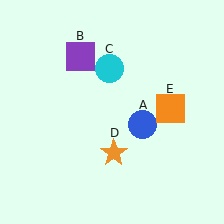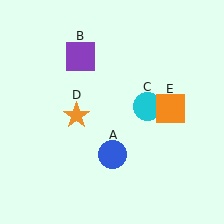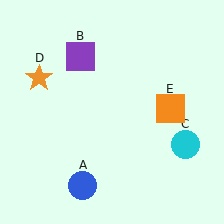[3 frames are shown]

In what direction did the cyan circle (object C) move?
The cyan circle (object C) moved down and to the right.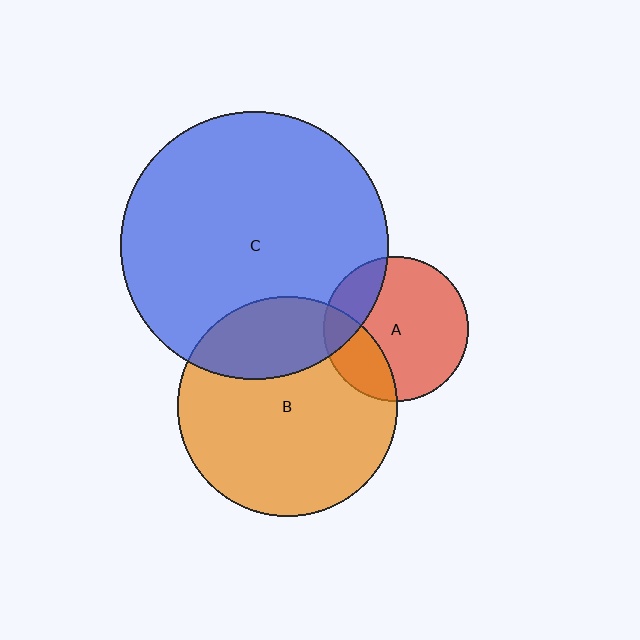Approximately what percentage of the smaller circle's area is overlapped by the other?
Approximately 20%.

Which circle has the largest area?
Circle C (blue).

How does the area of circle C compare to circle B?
Approximately 1.5 times.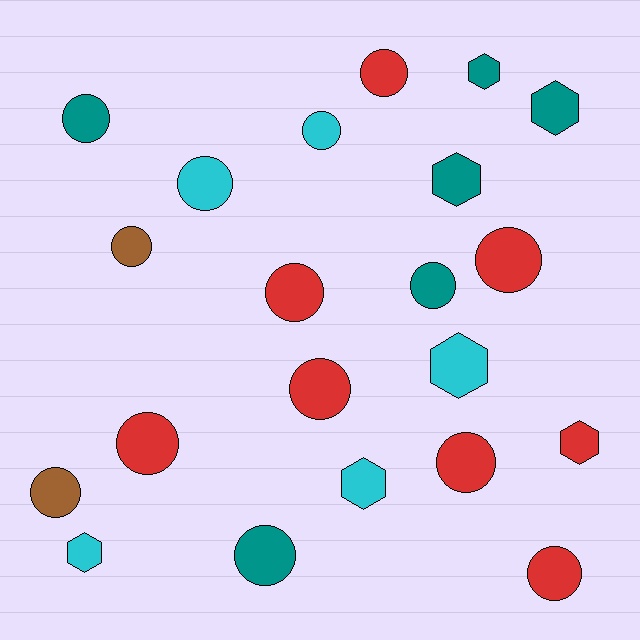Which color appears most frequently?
Red, with 8 objects.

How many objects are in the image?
There are 21 objects.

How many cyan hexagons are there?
There are 3 cyan hexagons.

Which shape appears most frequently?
Circle, with 14 objects.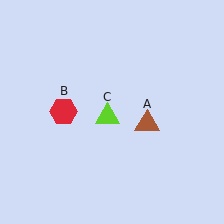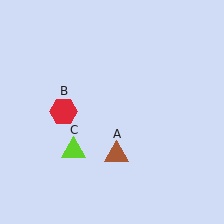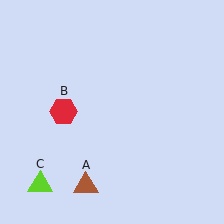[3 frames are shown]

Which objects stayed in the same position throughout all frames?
Red hexagon (object B) remained stationary.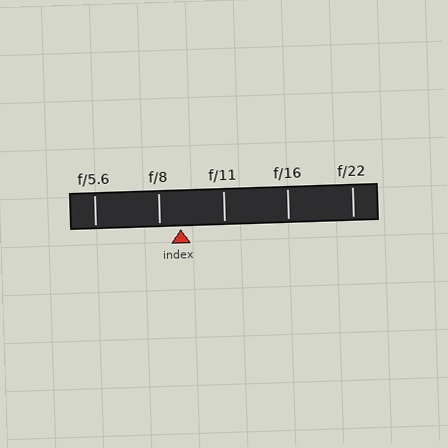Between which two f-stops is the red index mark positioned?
The index mark is between f/8 and f/11.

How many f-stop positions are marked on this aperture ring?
There are 5 f-stop positions marked.